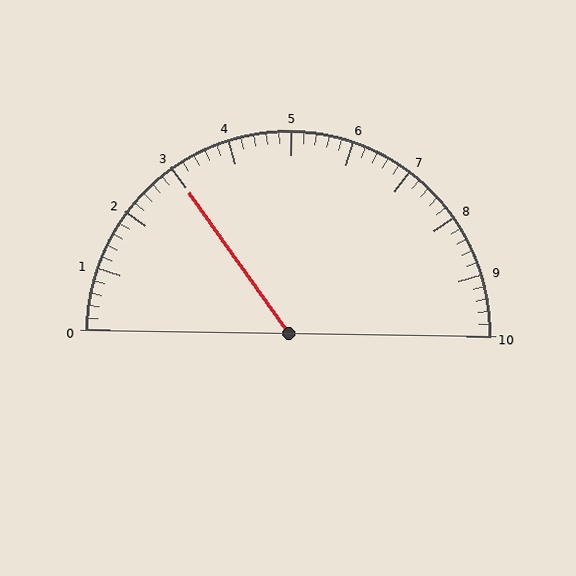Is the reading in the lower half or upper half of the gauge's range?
The reading is in the lower half of the range (0 to 10).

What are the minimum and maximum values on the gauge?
The gauge ranges from 0 to 10.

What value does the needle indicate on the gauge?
The needle indicates approximately 3.0.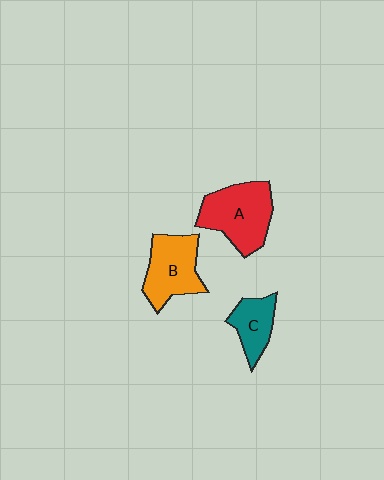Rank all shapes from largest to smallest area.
From largest to smallest: A (red), B (orange), C (teal).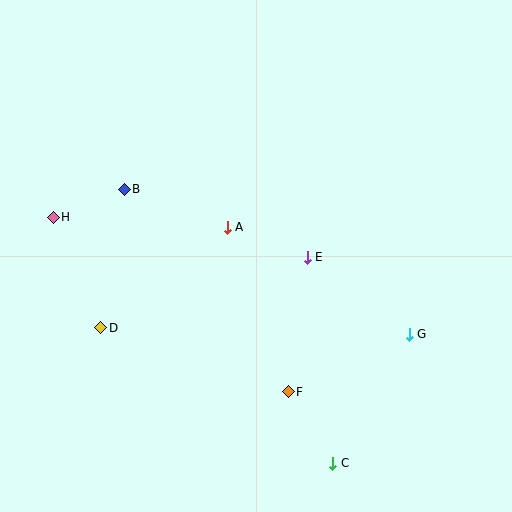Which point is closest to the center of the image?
Point A at (227, 227) is closest to the center.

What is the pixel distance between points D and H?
The distance between D and H is 120 pixels.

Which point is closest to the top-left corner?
Point H is closest to the top-left corner.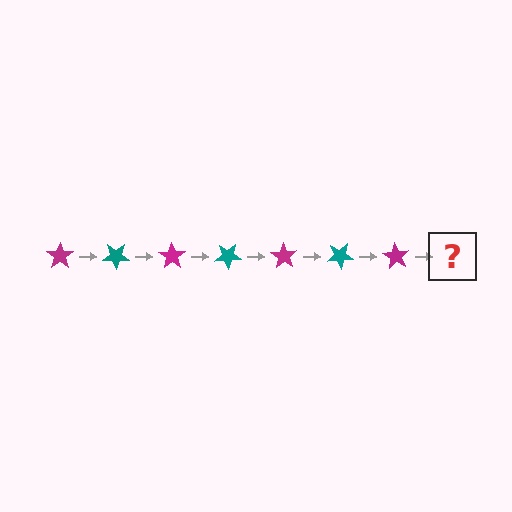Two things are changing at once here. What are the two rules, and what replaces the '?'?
The two rules are that it rotates 35 degrees each step and the color cycles through magenta and teal. The '?' should be a teal star, rotated 245 degrees from the start.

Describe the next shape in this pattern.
It should be a teal star, rotated 245 degrees from the start.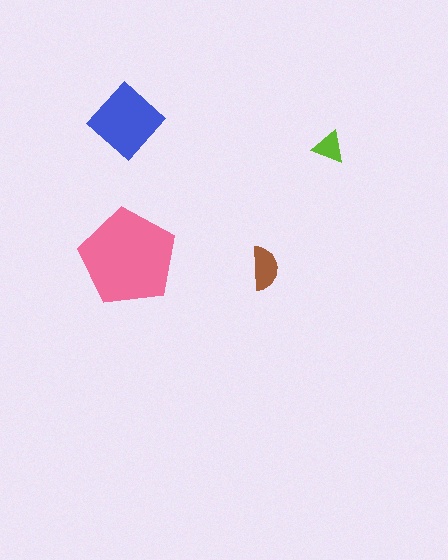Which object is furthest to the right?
The lime triangle is rightmost.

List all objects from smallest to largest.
The lime triangle, the brown semicircle, the blue diamond, the pink pentagon.